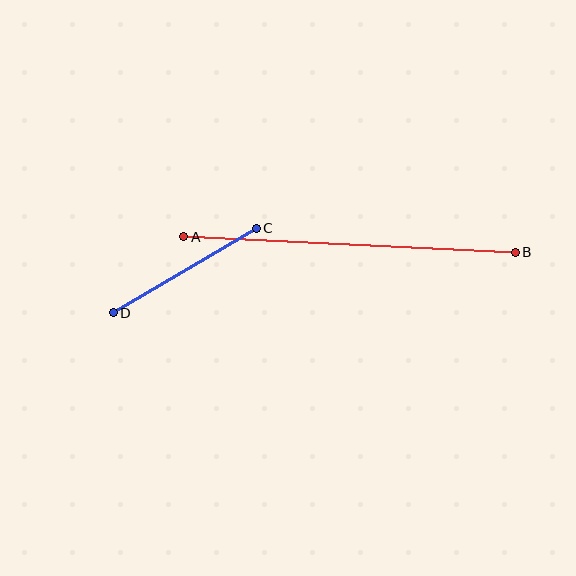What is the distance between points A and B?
The distance is approximately 332 pixels.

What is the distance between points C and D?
The distance is approximately 166 pixels.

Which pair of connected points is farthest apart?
Points A and B are farthest apart.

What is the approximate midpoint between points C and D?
The midpoint is at approximately (185, 270) pixels.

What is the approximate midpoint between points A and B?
The midpoint is at approximately (350, 244) pixels.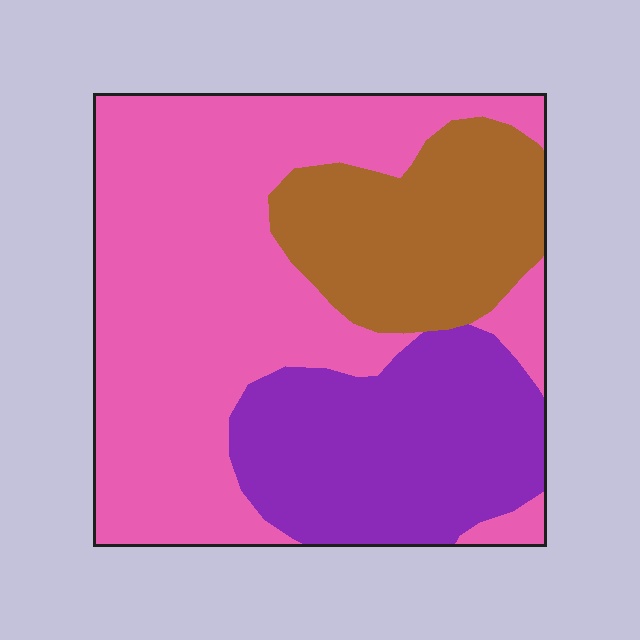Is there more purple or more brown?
Purple.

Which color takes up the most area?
Pink, at roughly 55%.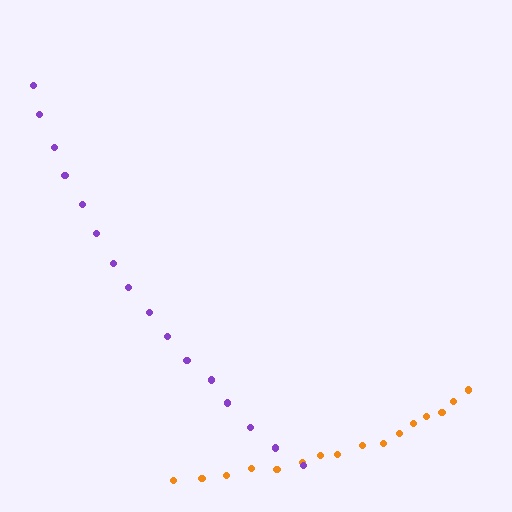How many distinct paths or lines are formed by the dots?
There are 2 distinct paths.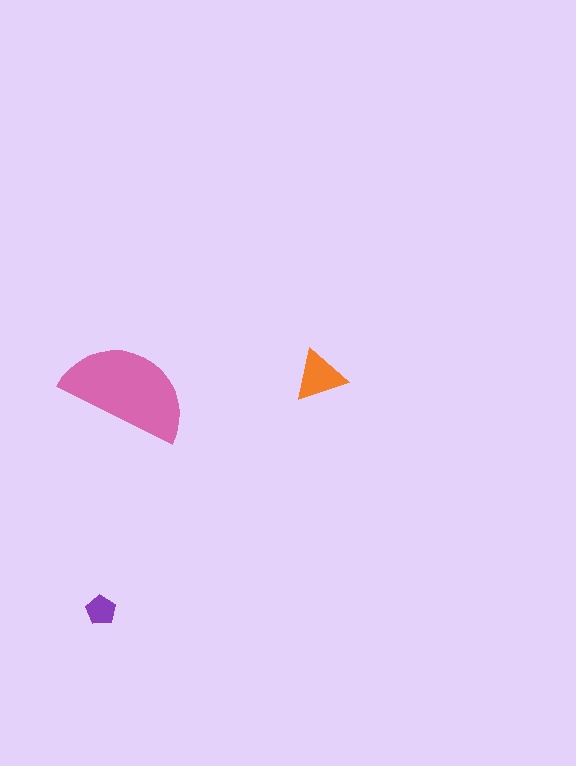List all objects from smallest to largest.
The purple pentagon, the orange triangle, the pink semicircle.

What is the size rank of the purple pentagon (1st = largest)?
3rd.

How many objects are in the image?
There are 3 objects in the image.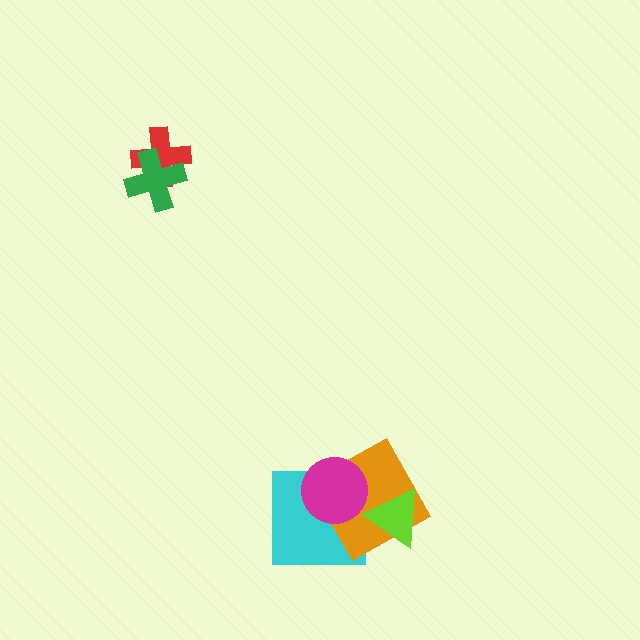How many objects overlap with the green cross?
1 object overlaps with the green cross.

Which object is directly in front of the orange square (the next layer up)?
The lime triangle is directly in front of the orange square.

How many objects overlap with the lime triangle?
1 object overlaps with the lime triangle.